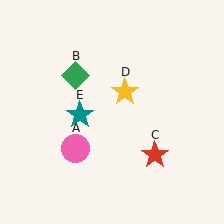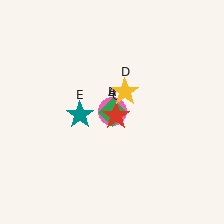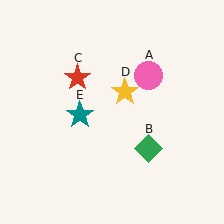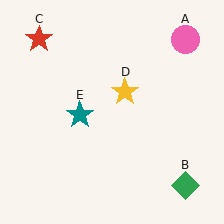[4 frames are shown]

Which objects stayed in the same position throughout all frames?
Yellow star (object D) and teal star (object E) remained stationary.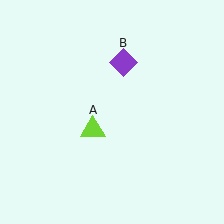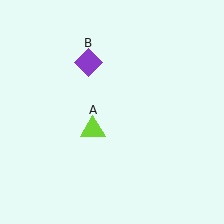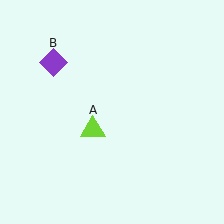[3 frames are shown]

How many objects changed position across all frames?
1 object changed position: purple diamond (object B).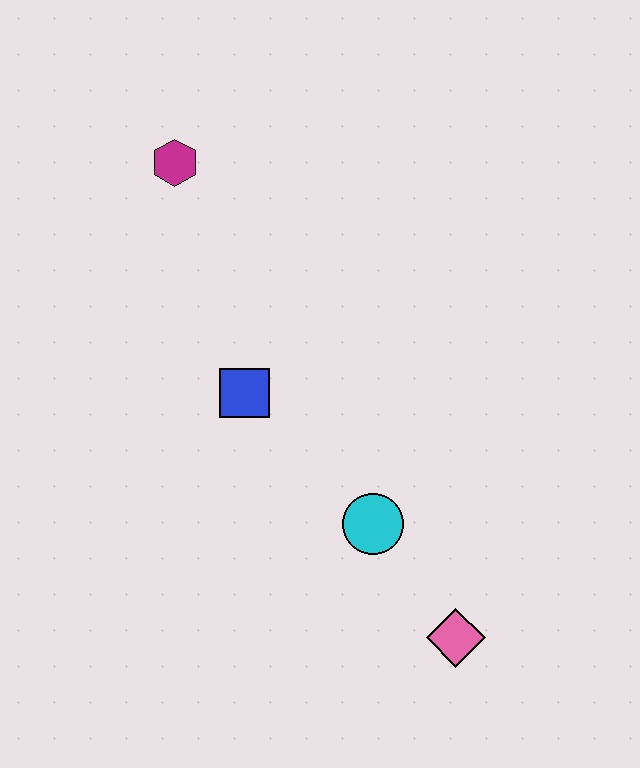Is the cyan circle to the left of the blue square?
No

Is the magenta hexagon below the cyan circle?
No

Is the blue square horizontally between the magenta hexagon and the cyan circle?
Yes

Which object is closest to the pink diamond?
The cyan circle is closest to the pink diamond.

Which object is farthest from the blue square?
The pink diamond is farthest from the blue square.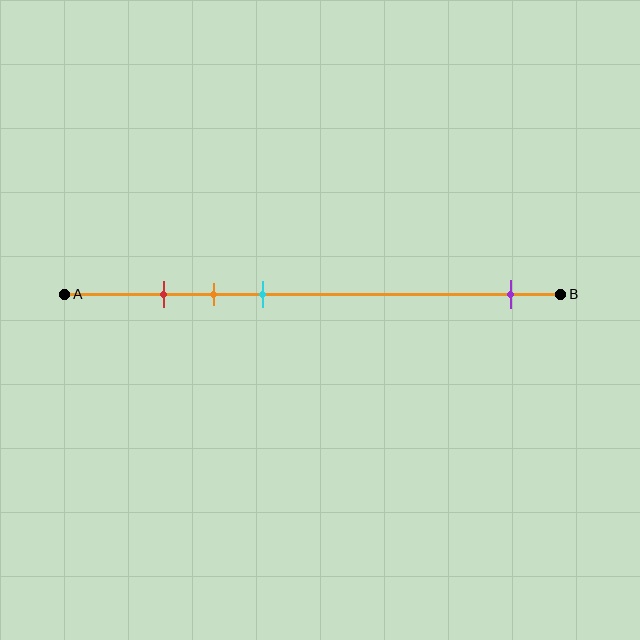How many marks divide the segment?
There are 4 marks dividing the segment.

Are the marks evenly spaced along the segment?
No, the marks are not evenly spaced.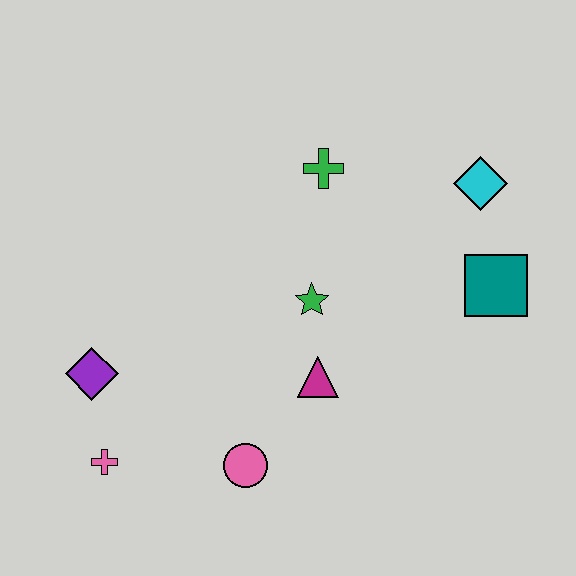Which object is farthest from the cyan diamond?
The pink cross is farthest from the cyan diamond.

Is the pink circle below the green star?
Yes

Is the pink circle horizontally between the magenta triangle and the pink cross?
Yes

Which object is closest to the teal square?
The cyan diamond is closest to the teal square.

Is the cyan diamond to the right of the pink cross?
Yes